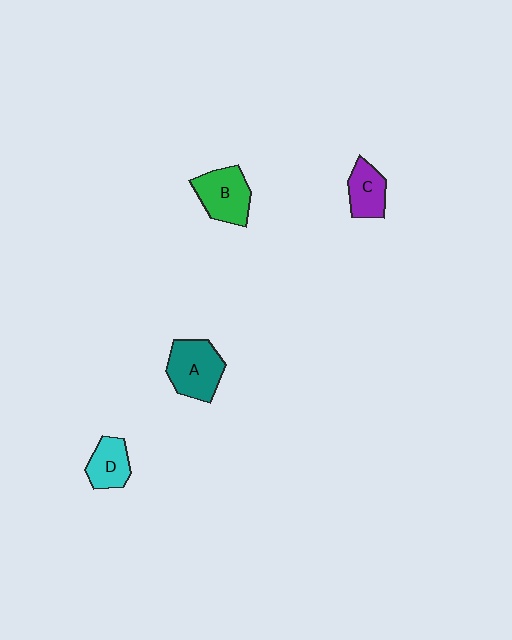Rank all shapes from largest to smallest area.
From largest to smallest: A (teal), B (green), C (purple), D (cyan).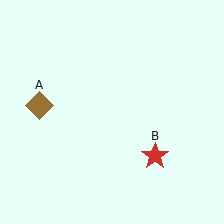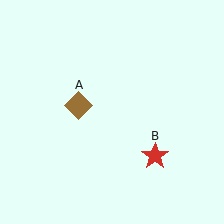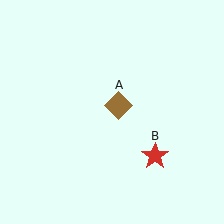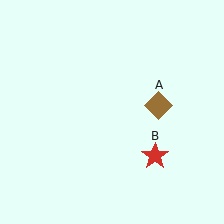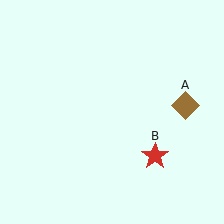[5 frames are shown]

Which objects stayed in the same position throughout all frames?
Red star (object B) remained stationary.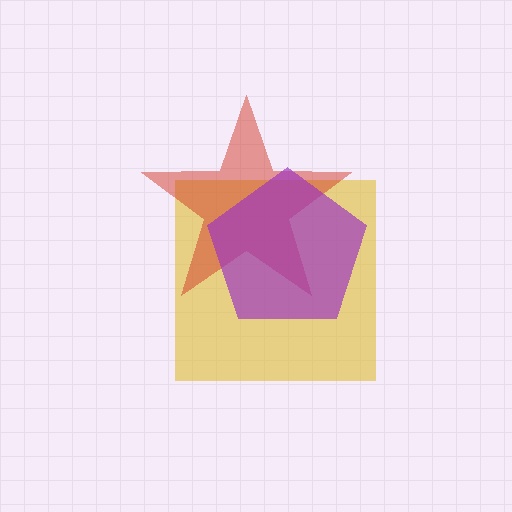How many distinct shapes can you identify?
There are 3 distinct shapes: a yellow square, a red star, a purple pentagon.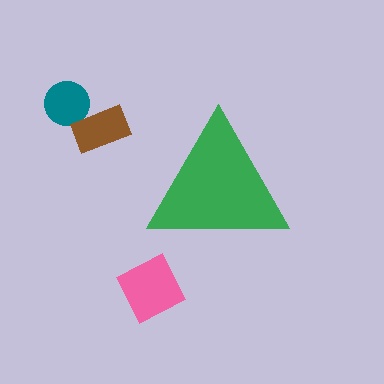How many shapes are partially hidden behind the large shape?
0 shapes are partially hidden.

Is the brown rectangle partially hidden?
No, the brown rectangle is fully visible.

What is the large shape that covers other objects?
A green triangle.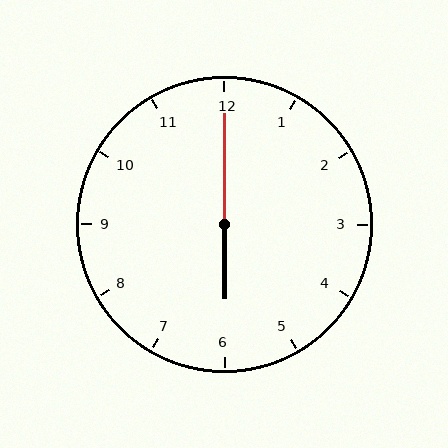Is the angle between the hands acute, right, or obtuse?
It is obtuse.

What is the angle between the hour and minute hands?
Approximately 180 degrees.